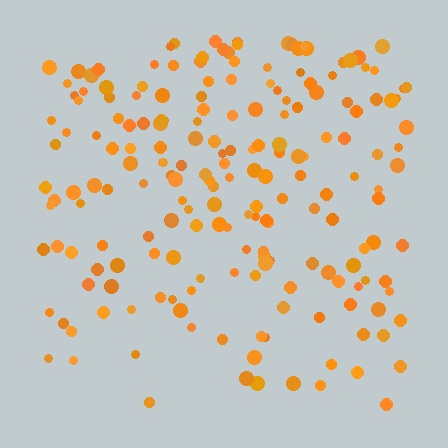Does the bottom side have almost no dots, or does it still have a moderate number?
Still a moderate number, just noticeably fewer than the top.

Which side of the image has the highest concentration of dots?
The top.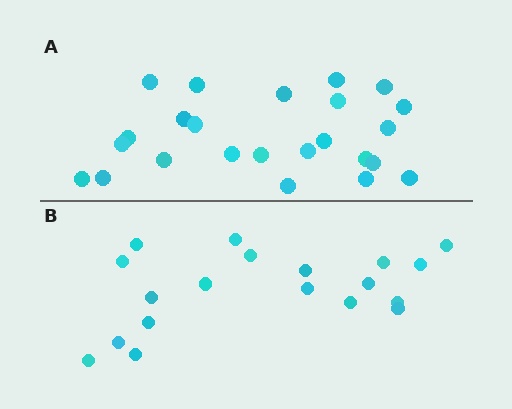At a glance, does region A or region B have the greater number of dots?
Region A (the top region) has more dots.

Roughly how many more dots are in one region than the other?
Region A has about 5 more dots than region B.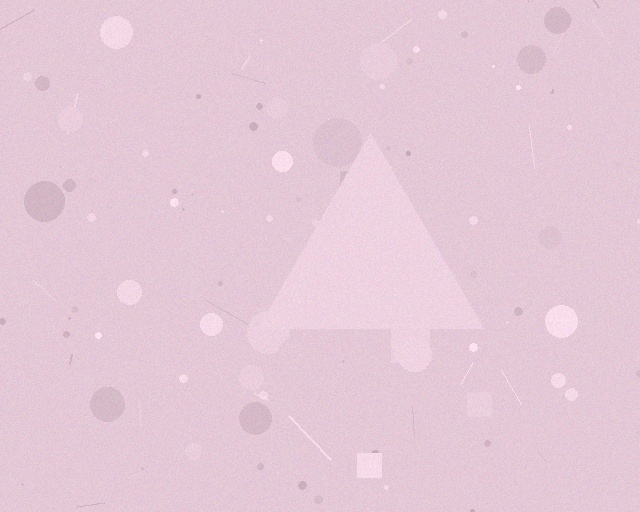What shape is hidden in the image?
A triangle is hidden in the image.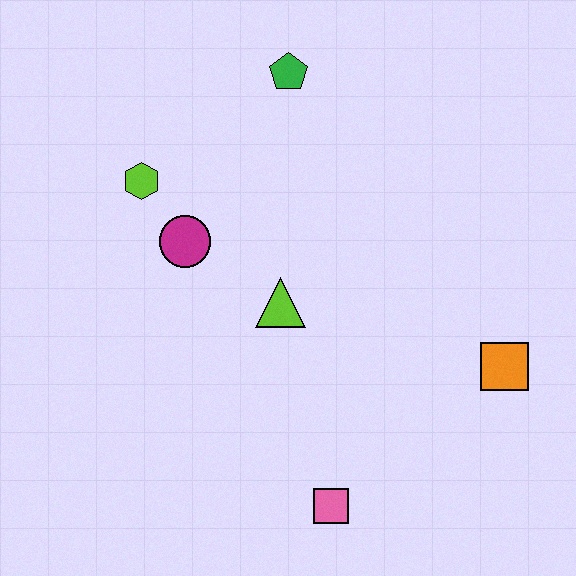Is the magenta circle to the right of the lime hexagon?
Yes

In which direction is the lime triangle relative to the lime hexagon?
The lime triangle is to the right of the lime hexagon.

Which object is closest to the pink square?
The lime triangle is closest to the pink square.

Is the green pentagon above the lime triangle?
Yes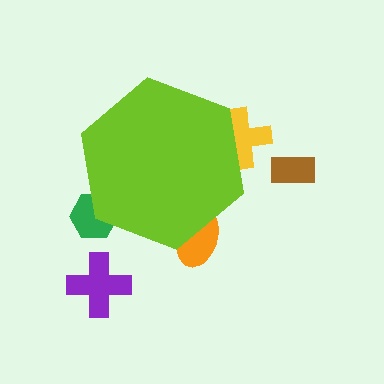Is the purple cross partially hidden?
No, the purple cross is fully visible.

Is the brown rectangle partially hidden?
No, the brown rectangle is fully visible.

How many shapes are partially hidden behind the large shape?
3 shapes are partially hidden.